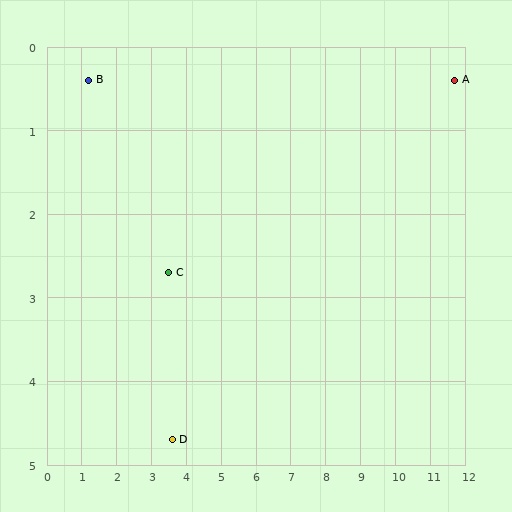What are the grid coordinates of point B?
Point B is at approximately (1.2, 0.4).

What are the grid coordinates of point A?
Point A is at approximately (11.7, 0.4).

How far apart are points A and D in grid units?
Points A and D are about 9.2 grid units apart.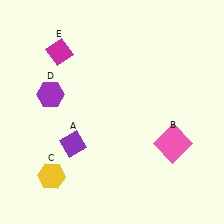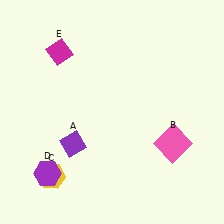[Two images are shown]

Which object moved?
The purple hexagon (D) moved down.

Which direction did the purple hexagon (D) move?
The purple hexagon (D) moved down.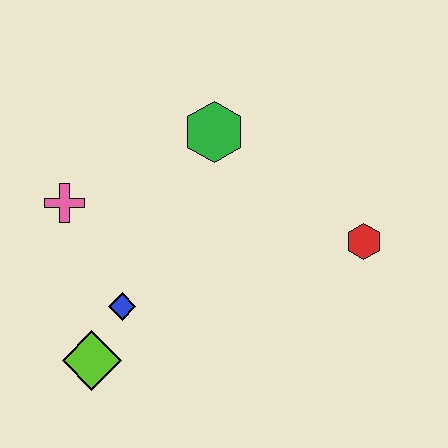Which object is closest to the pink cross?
The blue diamond is closest to the pink cross.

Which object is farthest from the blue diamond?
The red hexagon is farthest from the blue diamond.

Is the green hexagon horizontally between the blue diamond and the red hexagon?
Yes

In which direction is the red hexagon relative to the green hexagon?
The red hexagon is to the right of the green hexagon.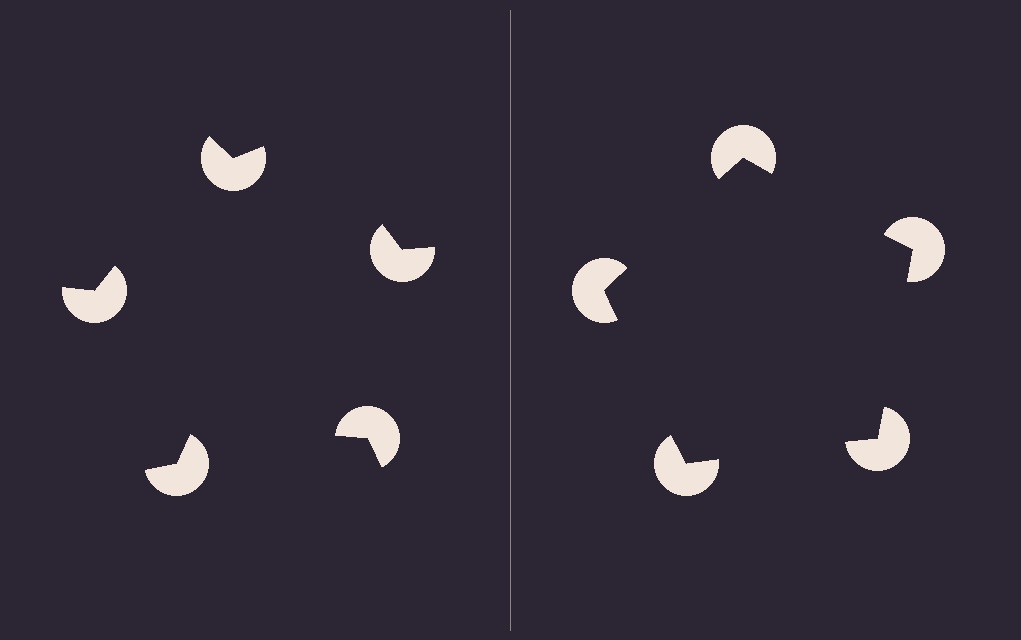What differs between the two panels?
The pac-man discs are positioned identically on both sides; only the wedge orientations differ. On the right they align to a pentagon; on the left they are misaligned.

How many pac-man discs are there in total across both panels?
10 — 5 on each side.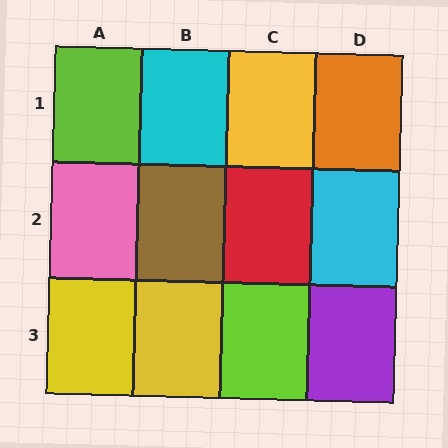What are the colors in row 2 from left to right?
Pink, brown, red, cyan.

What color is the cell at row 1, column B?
Cyan.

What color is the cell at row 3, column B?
Yellow.